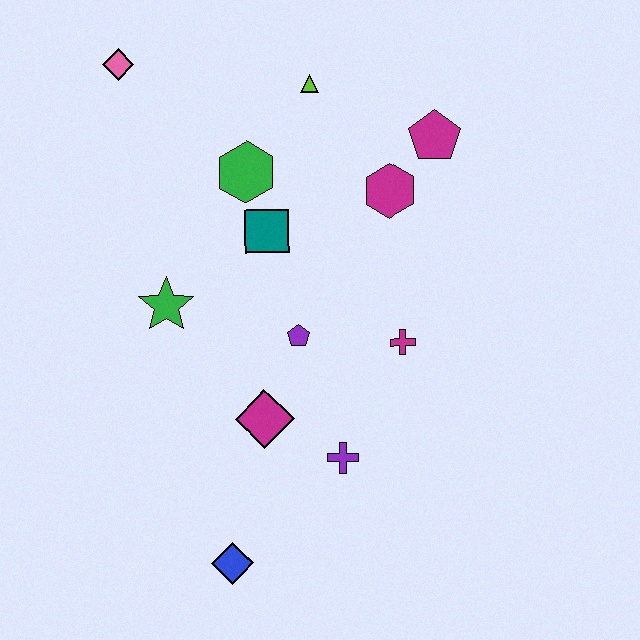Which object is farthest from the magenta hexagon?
The blue diamond is farthest from the magenta hexagon.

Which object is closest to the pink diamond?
The green hexagon is closest to the pink diamond.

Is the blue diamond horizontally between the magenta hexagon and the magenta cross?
No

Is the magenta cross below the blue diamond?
No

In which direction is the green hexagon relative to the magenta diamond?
The green hexagon is above the magenta diamond.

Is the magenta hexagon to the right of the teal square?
Yes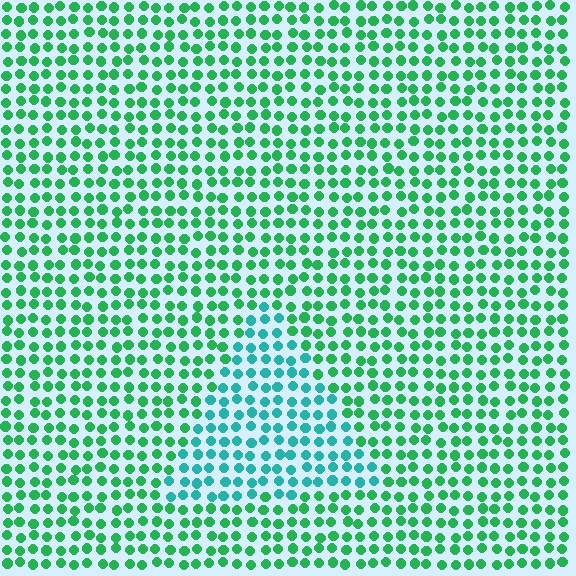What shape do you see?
I see a triangle.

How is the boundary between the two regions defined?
The boundary is defined purely by a slight shift in hue (about 36 degrees). Spacing, size, and orientation are identical on both sides.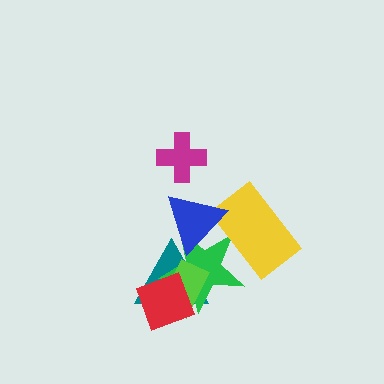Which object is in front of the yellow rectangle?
The blue triangle is in front of the yellow rectangle.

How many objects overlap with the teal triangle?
4 objects overlap with the teal triangle.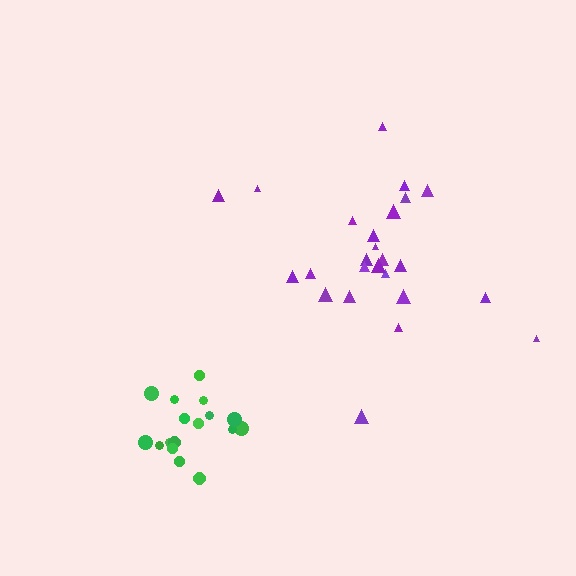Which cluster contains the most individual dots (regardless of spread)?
Purple (25).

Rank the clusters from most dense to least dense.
green, purple.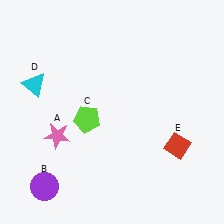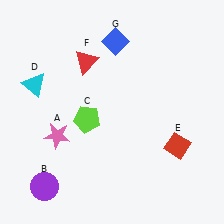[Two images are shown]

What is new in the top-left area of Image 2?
A red triangle (F) was added in the top-left area of Image 2.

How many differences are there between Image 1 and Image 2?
There are 2 differences between the two images.